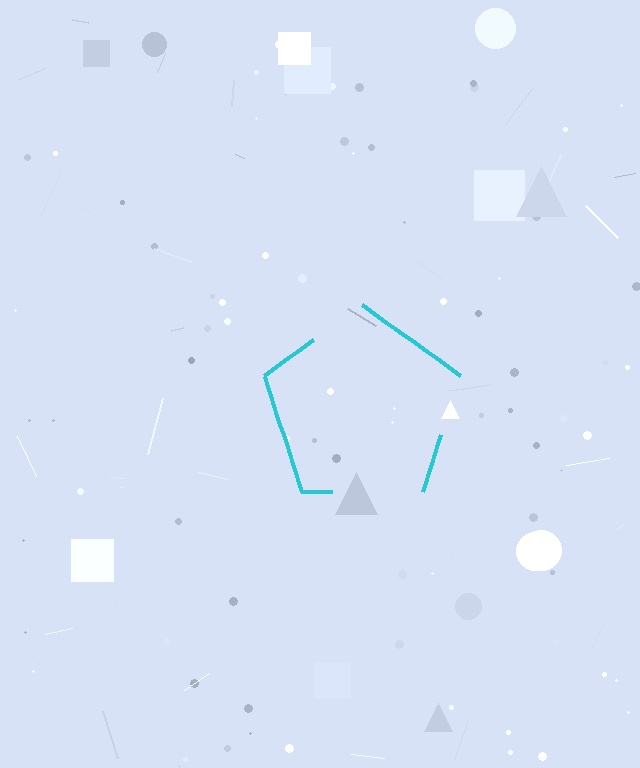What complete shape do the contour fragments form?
The contour fragments form a pentagon.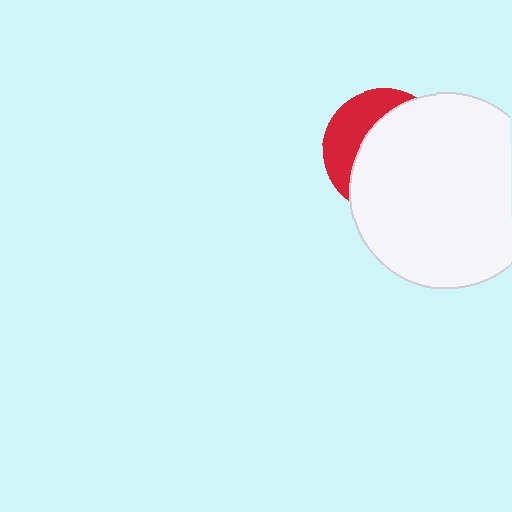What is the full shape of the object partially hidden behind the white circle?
The partially hidden object is a red circle.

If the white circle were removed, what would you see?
You would see the complete red circle.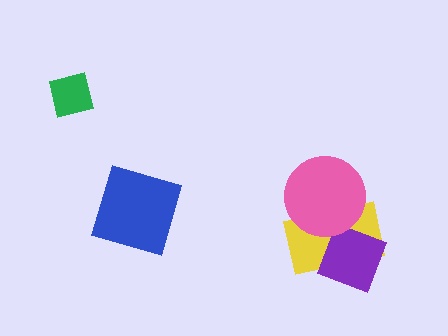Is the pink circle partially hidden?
No, no other shape covers it.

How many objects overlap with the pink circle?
2 objects overlap with the pink circle.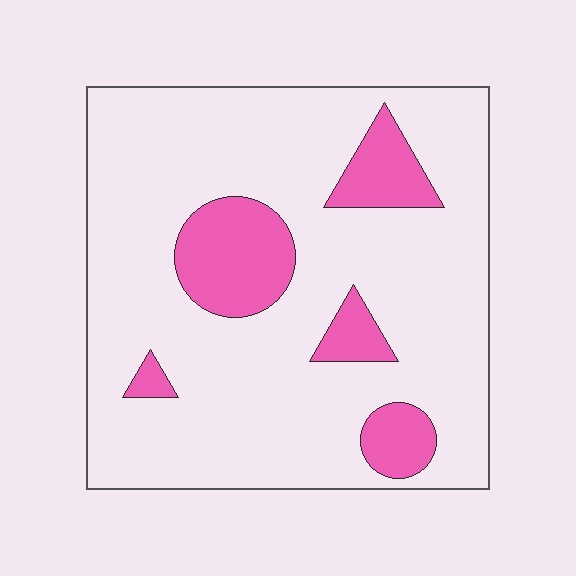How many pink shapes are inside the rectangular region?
5.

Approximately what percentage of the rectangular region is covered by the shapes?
Approximately 15%.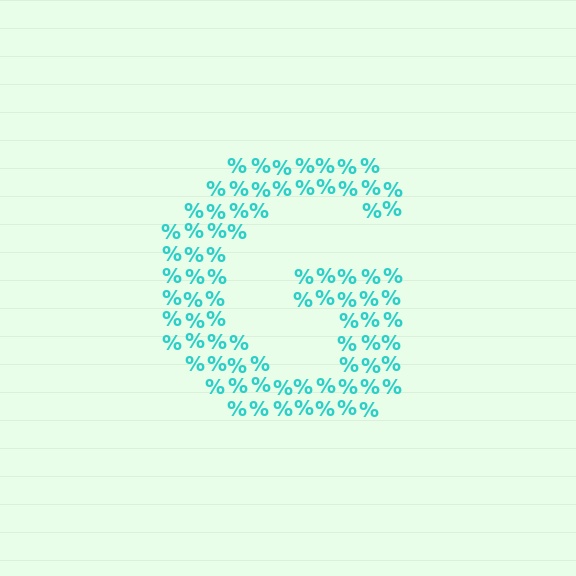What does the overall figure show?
The overall figure shows the letter G.